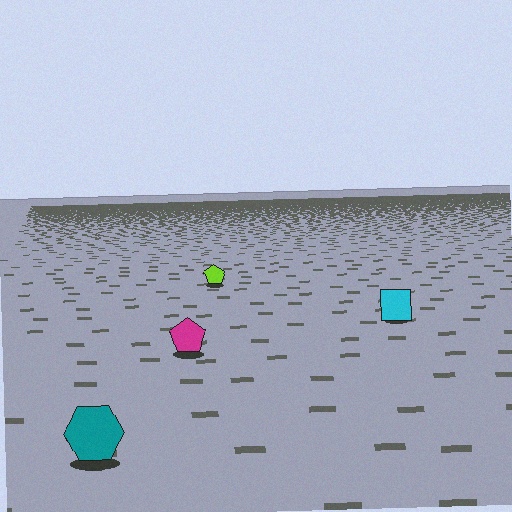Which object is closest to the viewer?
The teal hexagon is closest. The texture marks near it are larger and more spread out.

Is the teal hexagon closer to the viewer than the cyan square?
Yes. The teal hexagon is closer — you can tell from the texture gradient: the ground texture is coarser near it.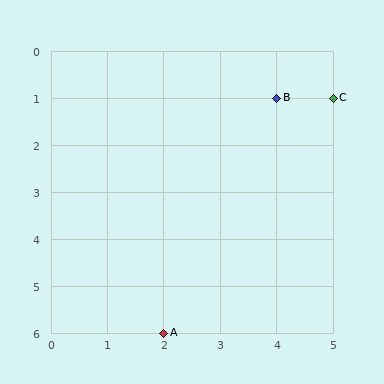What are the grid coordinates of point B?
Point B is at grid coordinates (4, 1).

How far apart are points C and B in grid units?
Points C and B are 1 column apart.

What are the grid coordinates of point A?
Point A is at grid coordinates (2, 6).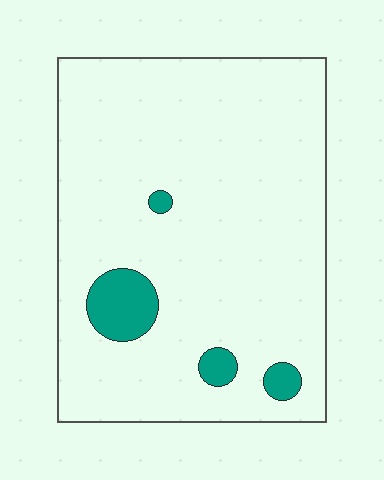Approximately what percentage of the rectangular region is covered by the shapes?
Approximately 5%.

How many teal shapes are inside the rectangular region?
4.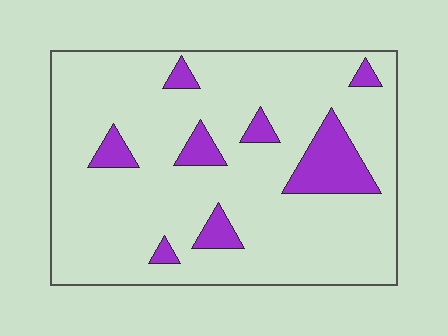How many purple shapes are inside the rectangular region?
8.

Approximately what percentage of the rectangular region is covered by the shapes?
Approximately 15%.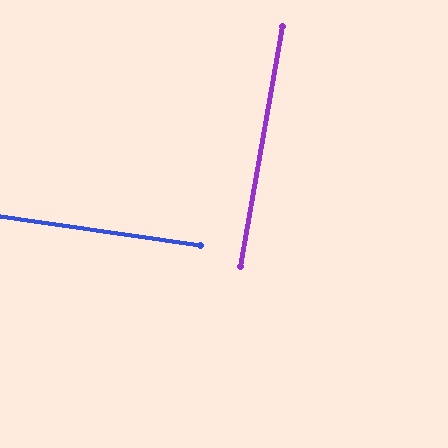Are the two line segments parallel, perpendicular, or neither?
Perpendicular — they meet at approximately 88°.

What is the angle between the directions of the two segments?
Approximately 88 degrees.